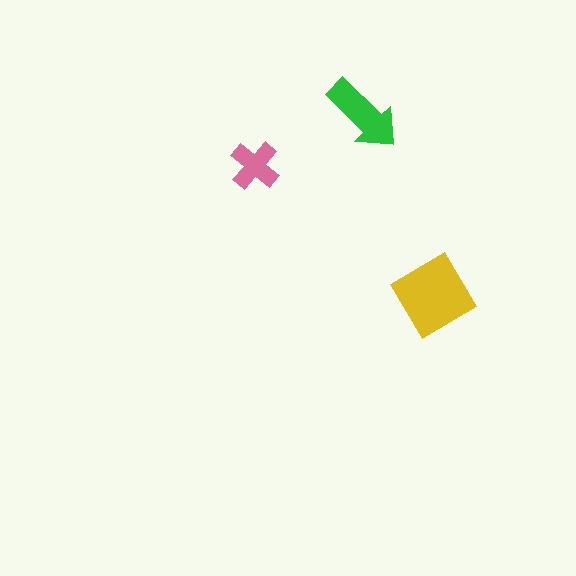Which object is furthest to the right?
The yellow diamond is rightmost.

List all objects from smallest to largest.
The pink cross, the green arrow, the yellow diamond.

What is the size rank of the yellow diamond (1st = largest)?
1st.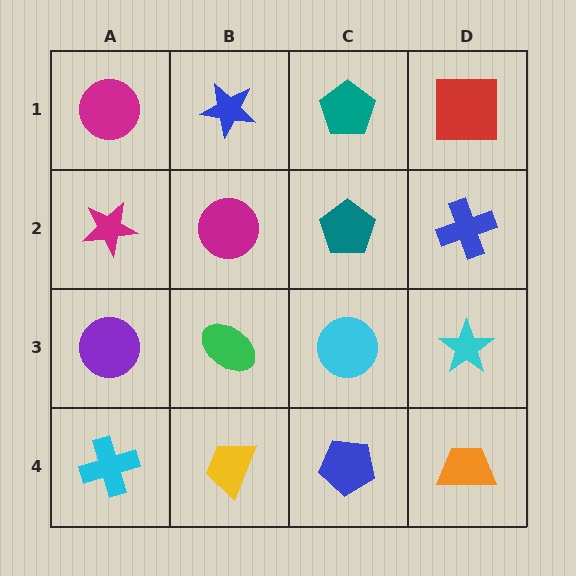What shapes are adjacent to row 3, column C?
A teal pentagon (row 2, column C), a blue pentagon (row 4, column C), a green ellipse (row 3, column B), a cyan star (row 3, column D).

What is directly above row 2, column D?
A red square.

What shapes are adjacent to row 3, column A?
A magenta star (row 2, column A), a cyan cross (row 4, column A), a green ellipse (row 3, column B).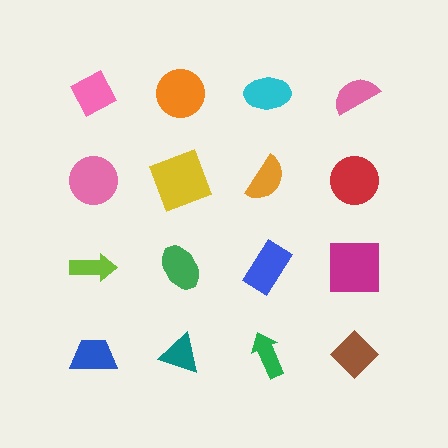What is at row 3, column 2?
A green ellipse.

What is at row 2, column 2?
A yellow square.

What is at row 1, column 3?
A cyan ellipse.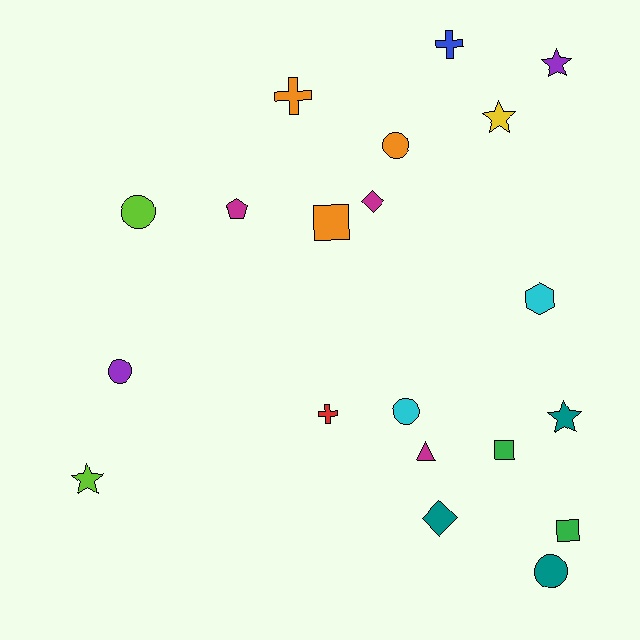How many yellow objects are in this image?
There is 1 yellow object.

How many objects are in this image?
There are 20 objects.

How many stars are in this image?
There are 4 stars.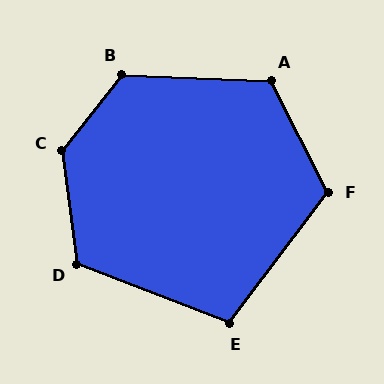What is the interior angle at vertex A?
Approximately 119 degrees (obtuse).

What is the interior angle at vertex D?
Approximately 118 degrees (obtuse).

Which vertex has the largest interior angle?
C, at approximately 134 degrees.